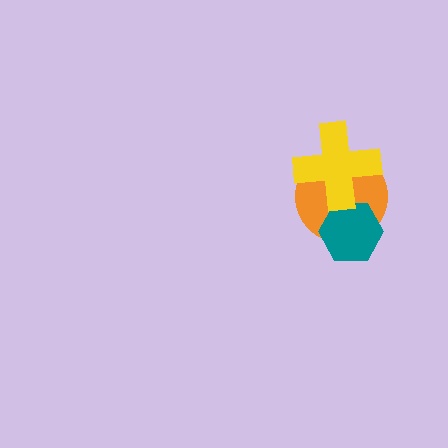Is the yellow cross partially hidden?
No, no other shape covers it.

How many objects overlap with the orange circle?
2 objects overlap with the orange circle.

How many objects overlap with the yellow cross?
2 objects overlap with the yellow cross.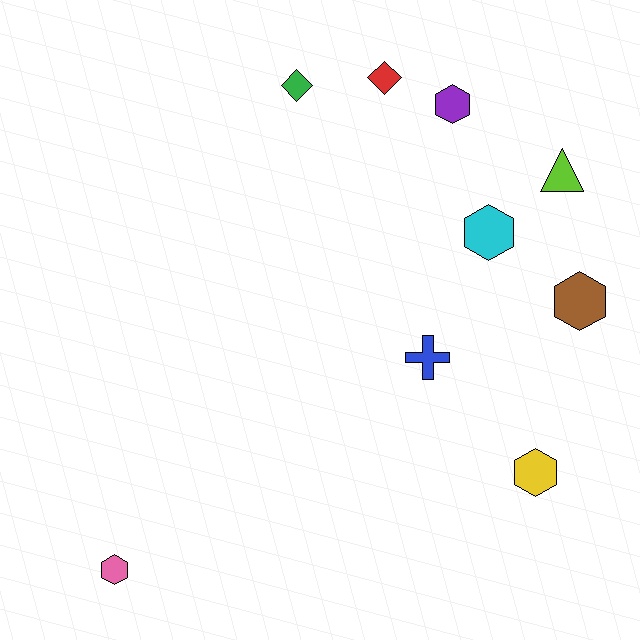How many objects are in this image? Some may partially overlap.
There are 9 objects.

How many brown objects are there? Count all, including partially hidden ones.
There is 1 brown object.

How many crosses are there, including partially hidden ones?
There is 1 cross.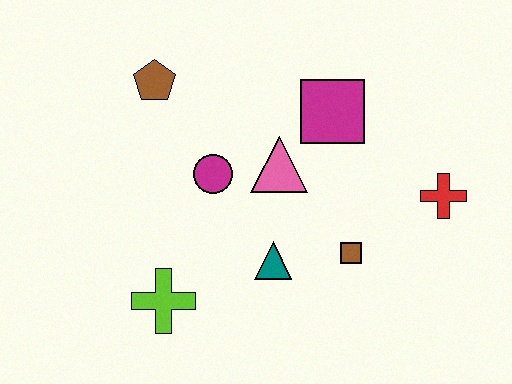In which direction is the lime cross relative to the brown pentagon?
The lime cross is below the brown pentagon.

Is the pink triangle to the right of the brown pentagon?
Yes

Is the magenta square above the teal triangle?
Yes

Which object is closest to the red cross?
The brown square is closest to the red cross.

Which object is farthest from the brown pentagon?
The red cross is farthest from the brown pentagon.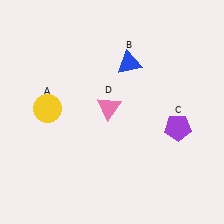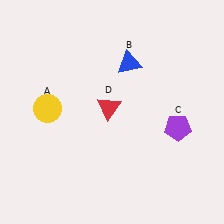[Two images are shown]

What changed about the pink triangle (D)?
In Image 1, D is pink. In Image 2, it changed to red.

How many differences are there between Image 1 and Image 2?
There is 1 difference between the two images.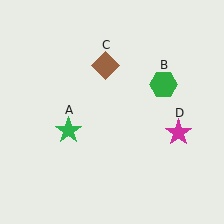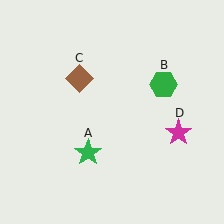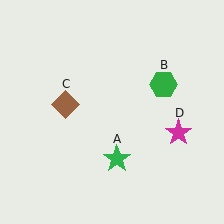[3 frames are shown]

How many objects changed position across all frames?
2 objects changed position: green star (object A), brown diamond (object C).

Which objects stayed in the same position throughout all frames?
Green hexagon (object B) and magenta star (object D) remained stationary.